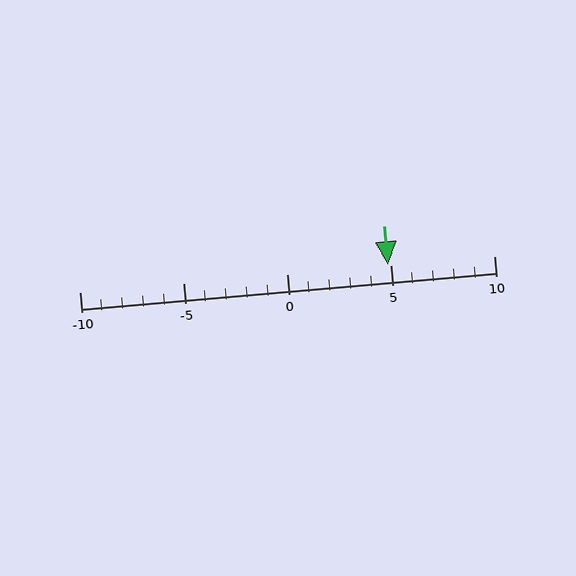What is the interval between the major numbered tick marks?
The major tick marks are spaced 5 units apart.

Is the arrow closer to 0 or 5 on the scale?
The arrow is closer to 5.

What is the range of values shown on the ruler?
The ruler shows values from -10 to 10.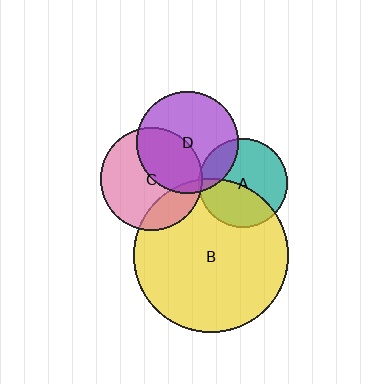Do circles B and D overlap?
Yes.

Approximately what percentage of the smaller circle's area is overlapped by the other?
Approximately 5%.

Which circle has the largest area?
Circle B (yellow).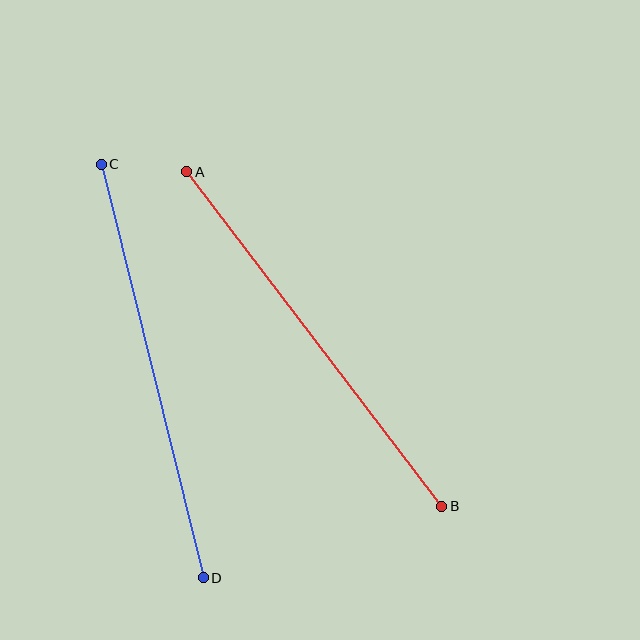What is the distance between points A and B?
The distance is approximately 421 pixels.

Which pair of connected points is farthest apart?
Points C and D are farthest apart.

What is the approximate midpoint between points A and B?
The midpoint is at approximately (314, 339) pixels.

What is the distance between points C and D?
The distance is approximately 426 pixels.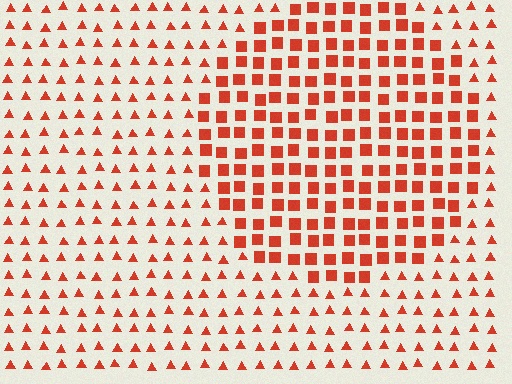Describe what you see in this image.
The image is filled with small red elements arranged in a uniform grid. A circle-shaped region contains squares, while the surrounding area contains triangles. The boundary is defined purely by the change in element shape.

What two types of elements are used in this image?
The image uses squares inside the circle region and triangles outside it.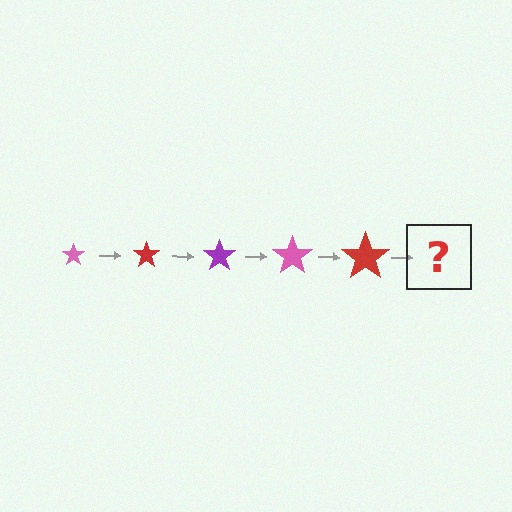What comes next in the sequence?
The next element should be a purple star, larger than the previous one.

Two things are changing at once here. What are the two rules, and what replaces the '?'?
The two rules are that the star grows larger each step and the color cycles through pink, red, and purple. The '?' should be a purple star, larger than the previous one.